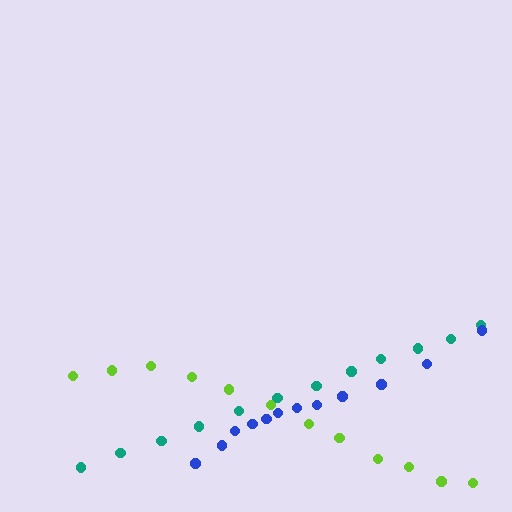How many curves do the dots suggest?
There are 3 distinct paths.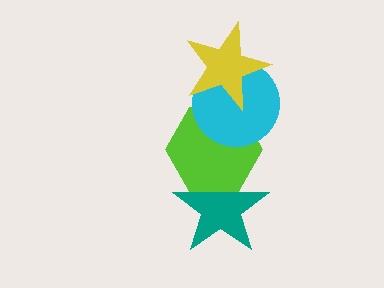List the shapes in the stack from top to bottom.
From top to bottom: the yellow star, the cyan circle, the lime hexagon, the teal star.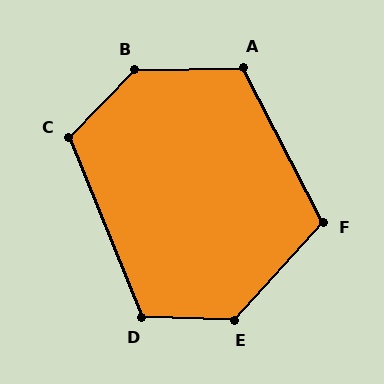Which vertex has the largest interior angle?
B, at approximately 136 degrees.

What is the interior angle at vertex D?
Approximately 114 degrees (obtuse).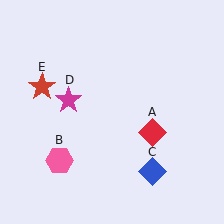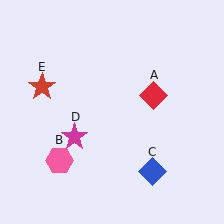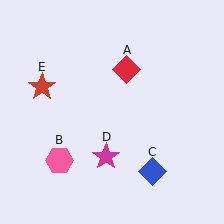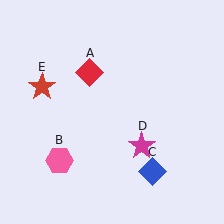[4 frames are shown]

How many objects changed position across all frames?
2 objects changed position: red diamond (object A), magenta star (object D).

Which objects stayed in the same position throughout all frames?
Pink hexagon (object B) and blue diamond (object C) and red star (object E) remained stationary.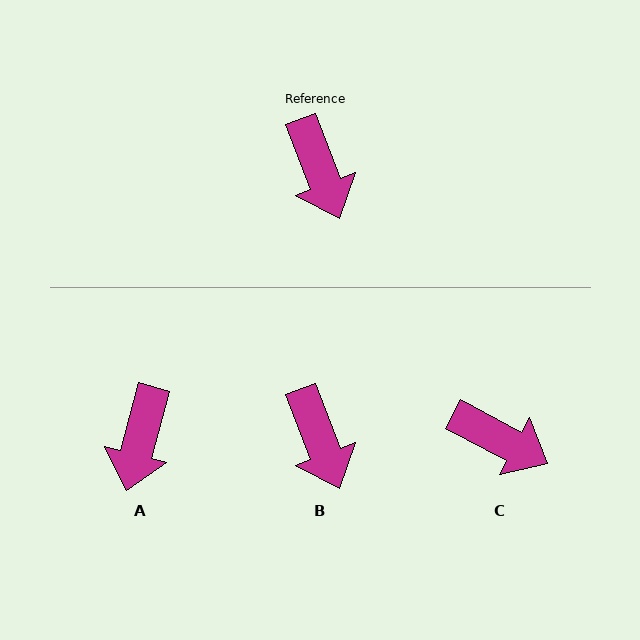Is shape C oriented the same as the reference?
No, it is off by about 41 degrees.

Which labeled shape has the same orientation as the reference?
B.